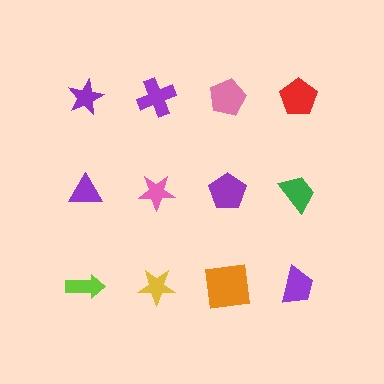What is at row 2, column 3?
A purple pentagon.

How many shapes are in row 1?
4 shapes.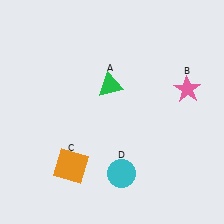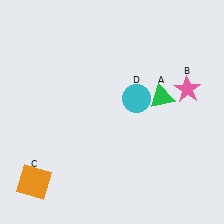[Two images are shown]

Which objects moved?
The objects that moved are: the green triangle (A), the orange square (C), the cyan circle (D).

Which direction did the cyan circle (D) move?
The cyan circle (D) moved up.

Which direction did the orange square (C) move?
The orange square (C) moved left.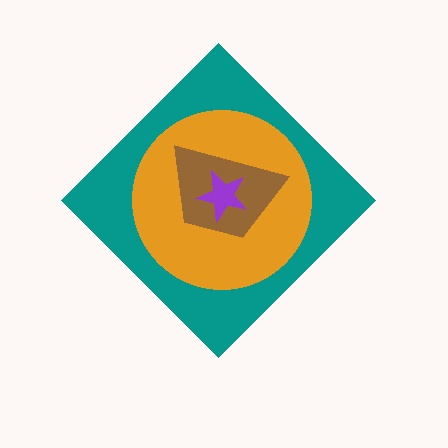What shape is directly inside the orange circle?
The brown trapezoid.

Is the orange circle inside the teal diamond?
Yes.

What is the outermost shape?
The teal diamond.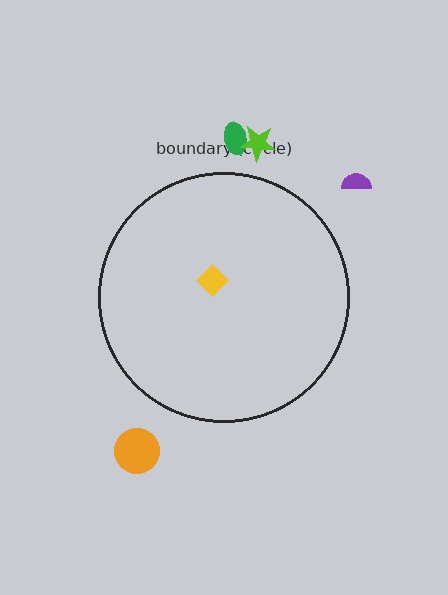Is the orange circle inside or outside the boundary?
Outside.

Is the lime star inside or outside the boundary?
Outside.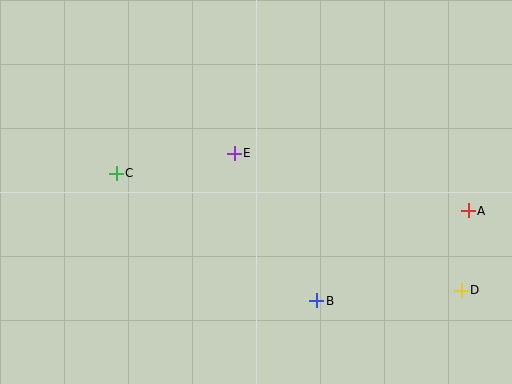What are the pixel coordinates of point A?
Point A is at (468, 211).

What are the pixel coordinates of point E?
Point E is at (234, 153).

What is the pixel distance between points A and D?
The distance between A and D is 80 pixels.